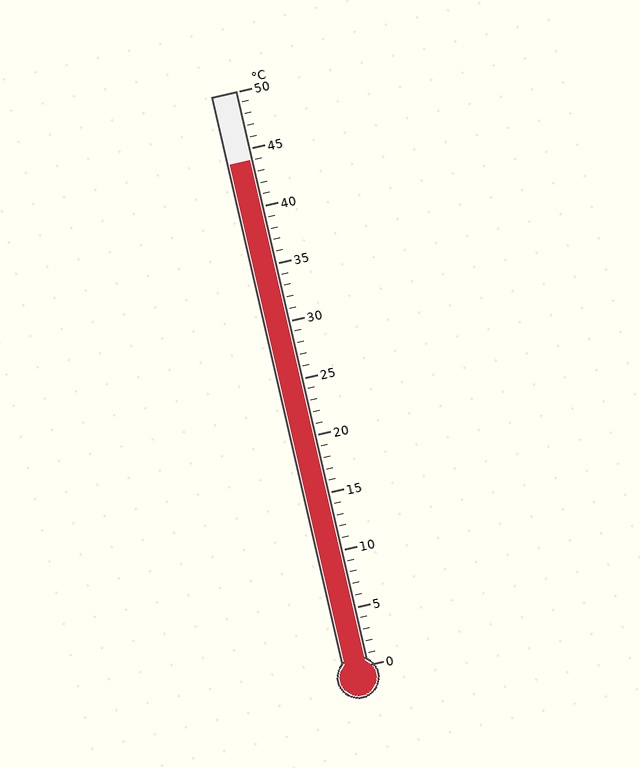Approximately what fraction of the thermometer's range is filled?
The thermometer is filled to approximately 90% of its range.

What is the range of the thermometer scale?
The thermometer scale ranges from 0°C to 50°C.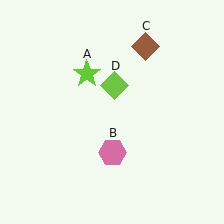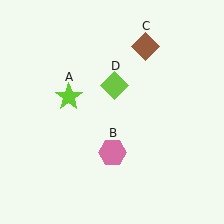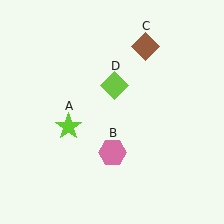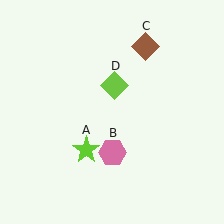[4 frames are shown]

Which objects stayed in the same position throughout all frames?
Pink hexagon (object B) and brown diamond (object C) and lime diamond (object D) remained stationary.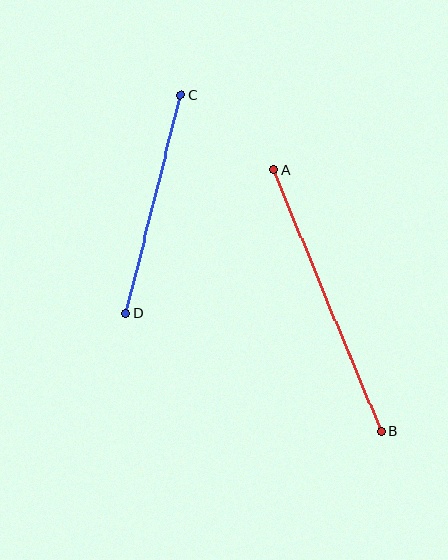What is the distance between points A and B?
The distance is approximately 283 pixels.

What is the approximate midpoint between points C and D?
The midpoint is at approximately (153, 204) pixels.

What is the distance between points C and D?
The distance is approximately 225 pixels.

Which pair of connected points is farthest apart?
Points A and B are farthest apart.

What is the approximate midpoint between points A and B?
The midpoint is at approximately (327, 301) pixels.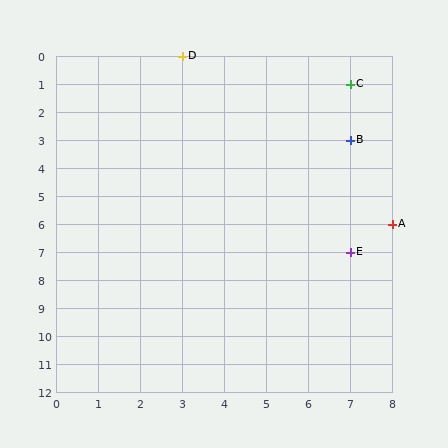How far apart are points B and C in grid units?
Points B and C are 2 rows apart.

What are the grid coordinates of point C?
Point C is at grid coordinates (7, 1).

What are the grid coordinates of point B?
Point B is at grid coordinates (7, 3).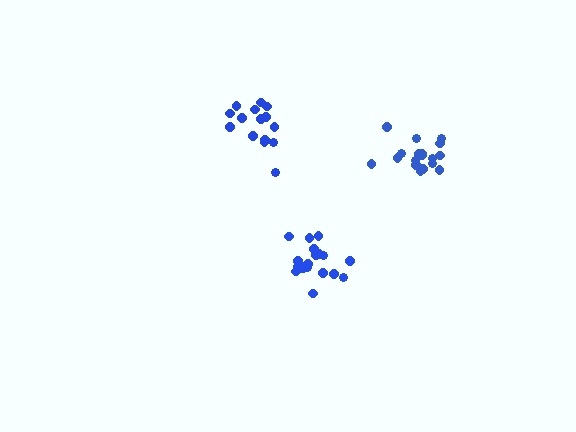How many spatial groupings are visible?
There are 3 spatial groupings.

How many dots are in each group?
Group 1: 19 dots, Group 2: 18 dots, Group 3: 15 dots (52 total).